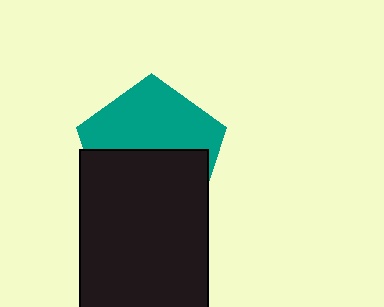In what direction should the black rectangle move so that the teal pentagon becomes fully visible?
The black rectangle should move down. That is the shortest direction to clear the overlap and leave the teal pentagon fully visible.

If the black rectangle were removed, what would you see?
You would see the complete teal pentagon.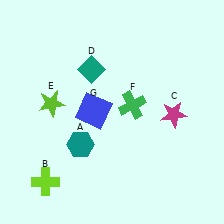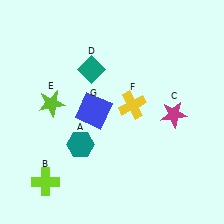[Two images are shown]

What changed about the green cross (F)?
In Image 1, F is green. In Image 2, it changed to yellow.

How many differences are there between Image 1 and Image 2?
There is 1 difference between the two images.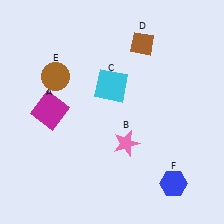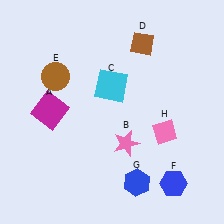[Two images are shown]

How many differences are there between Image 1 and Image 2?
There are 2 differences between the two images.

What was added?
A blue hexagon (G), a pink diamond (H) were added in Image 2.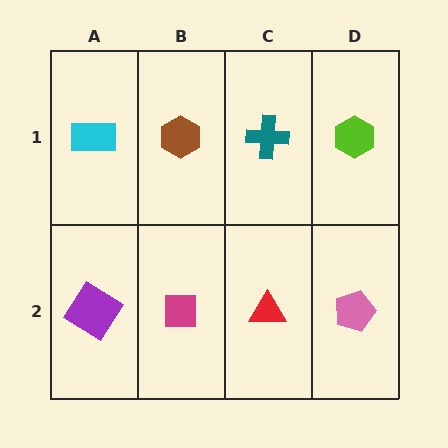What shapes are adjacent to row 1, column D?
A pink pentagon (row 2, column D), a teal cross (row 1, column C).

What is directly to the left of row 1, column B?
A cyan rectangle.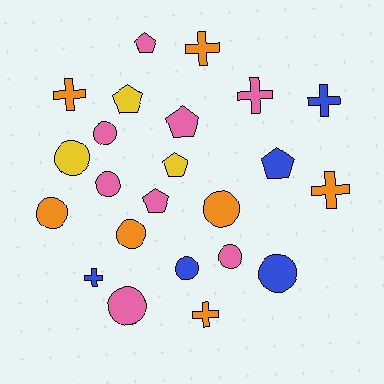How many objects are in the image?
There are 23 objects.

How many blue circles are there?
There are 2 blue circles.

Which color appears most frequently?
Pink, with 8 objects.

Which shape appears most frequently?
Circle, with 10 objects.